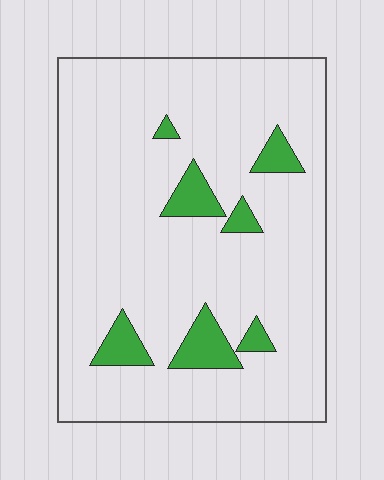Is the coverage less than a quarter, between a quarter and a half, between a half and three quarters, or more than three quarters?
Less than a quarter.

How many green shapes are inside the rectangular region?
7.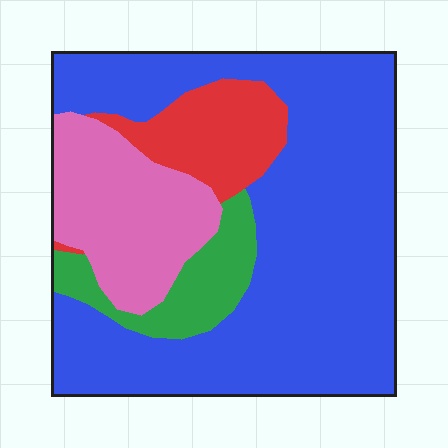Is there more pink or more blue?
Blue.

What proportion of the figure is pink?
Pink covers about 20% of the figure.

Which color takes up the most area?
Blue, at roughly 60%.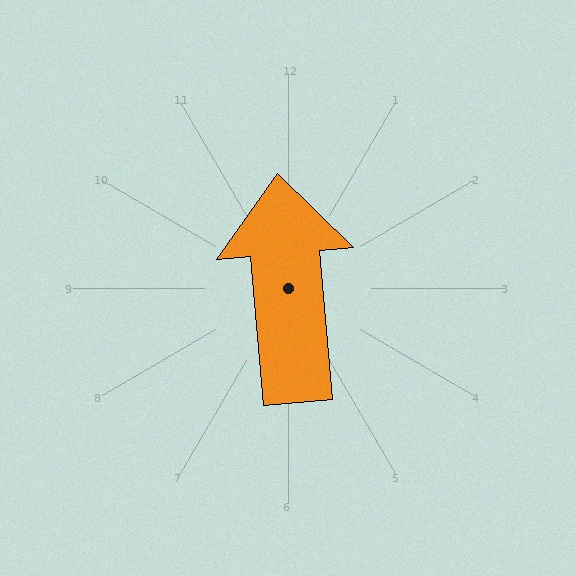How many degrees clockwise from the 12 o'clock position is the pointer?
Approximately 355 degrees.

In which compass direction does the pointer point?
North.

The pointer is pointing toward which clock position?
Roughly 12 o'clock.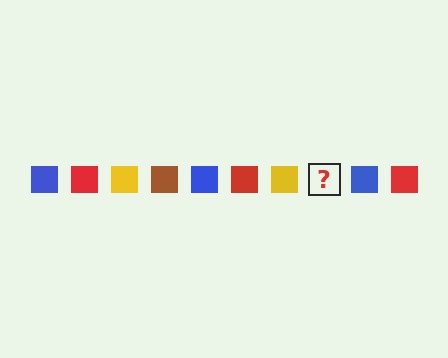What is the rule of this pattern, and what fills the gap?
The rule is that the pattern cycles through blue, red, yellow, brown squares. The gap should be filled with a brown square.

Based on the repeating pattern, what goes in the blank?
The blank should be a brown square.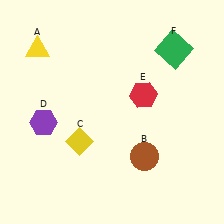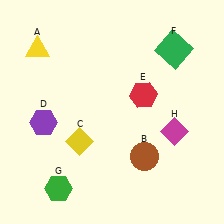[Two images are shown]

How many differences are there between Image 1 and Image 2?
There are 2 differences between the two images.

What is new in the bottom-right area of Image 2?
A magenta diamond (H) was added in the bottom-right area of Image 2.